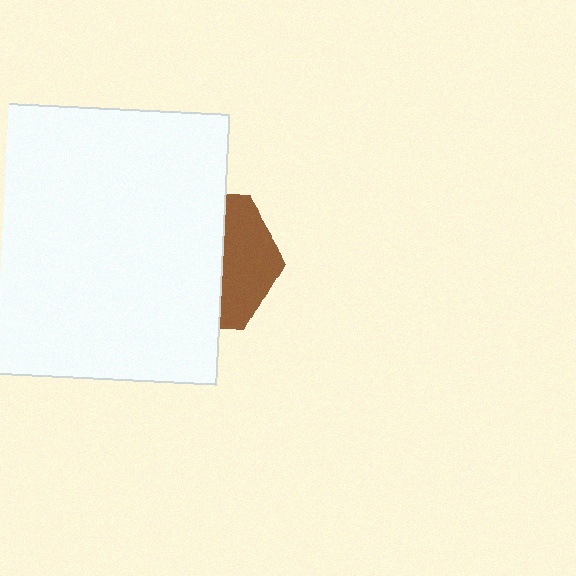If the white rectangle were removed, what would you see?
You would see the complete brown hexagon.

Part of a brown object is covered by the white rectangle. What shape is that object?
It is a hexagon.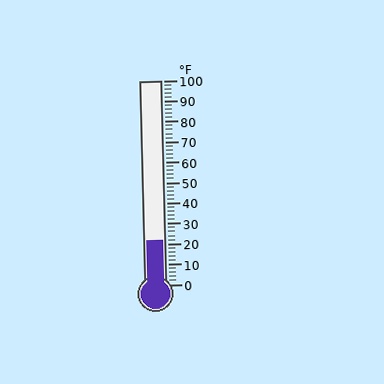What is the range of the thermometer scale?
The thermometer scale ranges from 0°F to 100°F.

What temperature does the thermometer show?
The thermometer shows approximately 22°F.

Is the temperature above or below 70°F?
The temperature is below 70°F.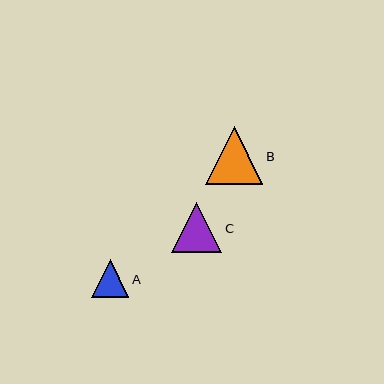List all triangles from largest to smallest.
From largest to smallest: B, C, A.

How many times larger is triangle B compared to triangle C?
Triangle B is approximately 1.1 times the size of triangle C.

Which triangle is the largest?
Triangle B is the largest with a size of approximately 57 pixels.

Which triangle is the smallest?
Triangle A is the smallest with a size of approximately 37 pixels.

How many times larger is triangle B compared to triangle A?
Triangle B is approximately 1.5 times the size of triangle A.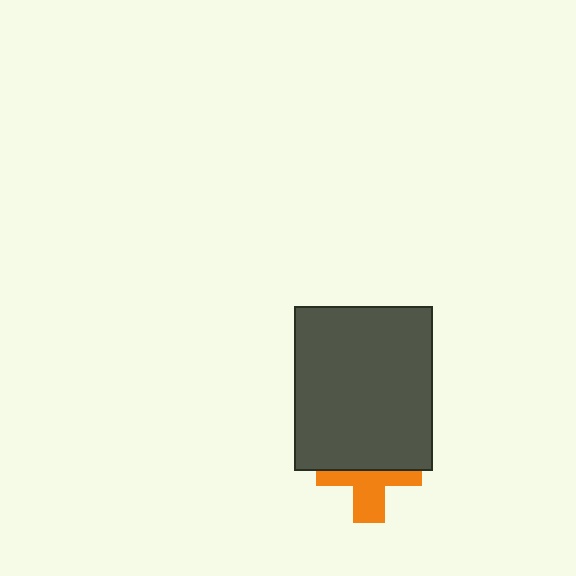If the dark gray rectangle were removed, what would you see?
You would see the complete orange cross.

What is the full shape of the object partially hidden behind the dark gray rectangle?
The partially hidden object is an orange cross.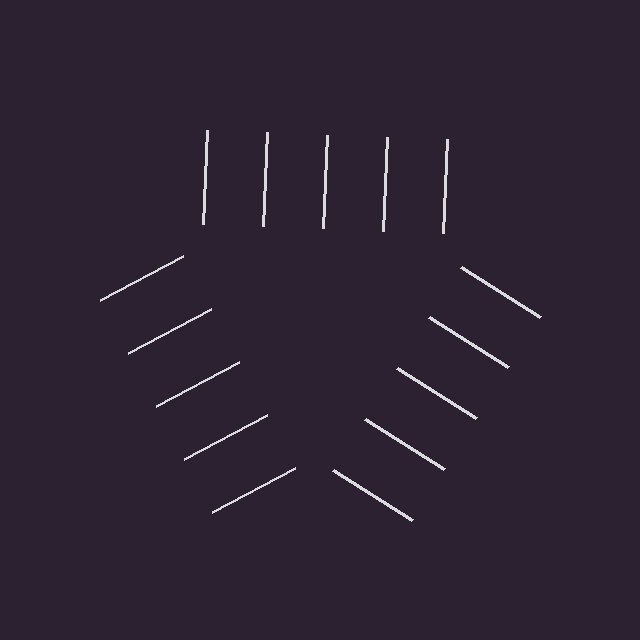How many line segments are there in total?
15 — 5 along each of the 3 edges.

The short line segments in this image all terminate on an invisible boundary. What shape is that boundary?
An illusory triangle — the line segments terminate on its edges but no continuous stroke is drawn.